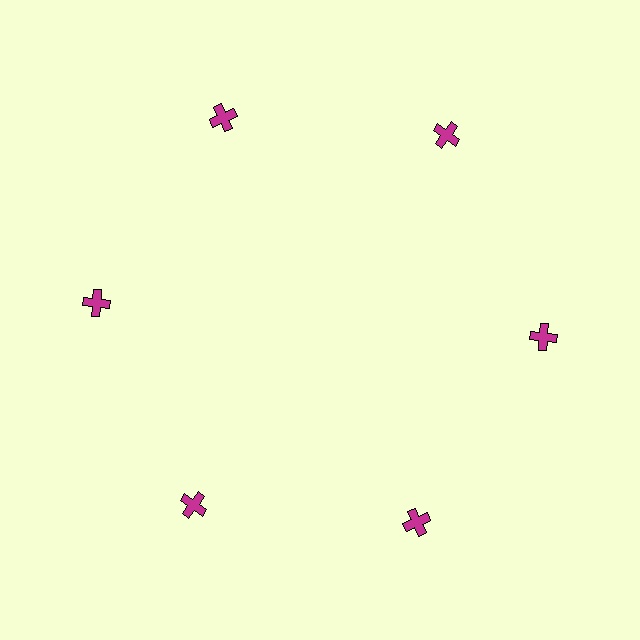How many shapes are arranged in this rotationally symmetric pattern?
There are 6 shapes, arranged in 6 groups of 1.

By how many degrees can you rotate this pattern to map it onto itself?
The pattern maps onto itself every 60 degrees of rotation.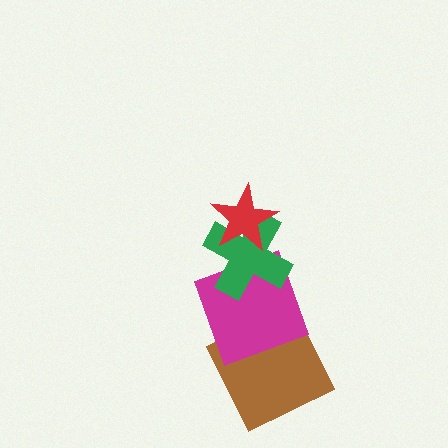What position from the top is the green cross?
The green cross is 2nd from the top.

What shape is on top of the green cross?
The red star is on top of the green cross.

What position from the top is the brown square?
The brown square is 4th from the top.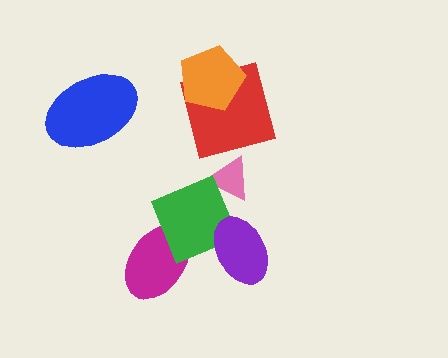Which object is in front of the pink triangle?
The green diamond is in front of the pink triangle.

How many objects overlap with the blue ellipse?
0 objects overlap with the blue ellipse.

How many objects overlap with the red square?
1 object overlaps with the red square.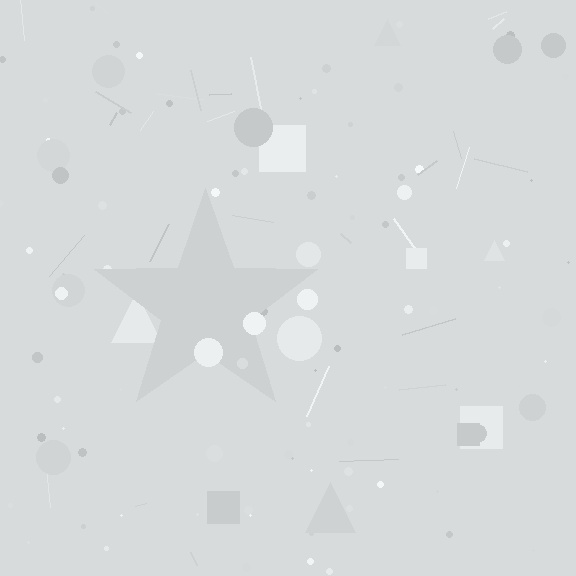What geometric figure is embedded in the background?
A star is embedded in the background.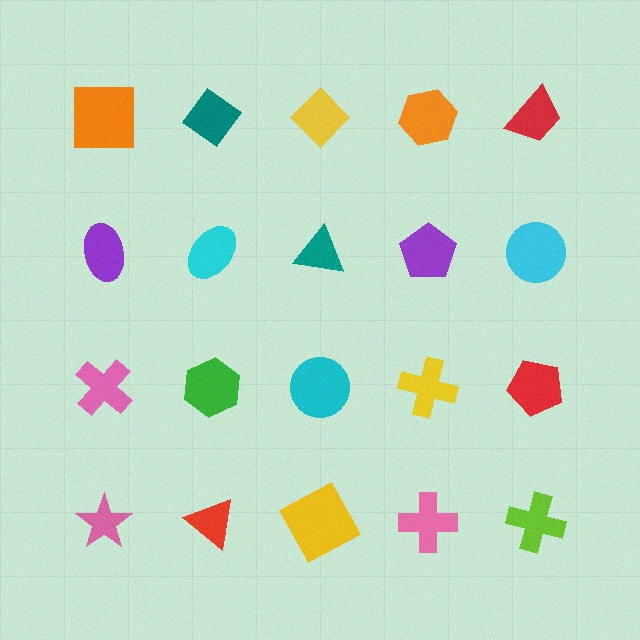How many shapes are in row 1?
5 shapes.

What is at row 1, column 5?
A red trapezoid.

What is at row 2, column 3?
A teal triangle.